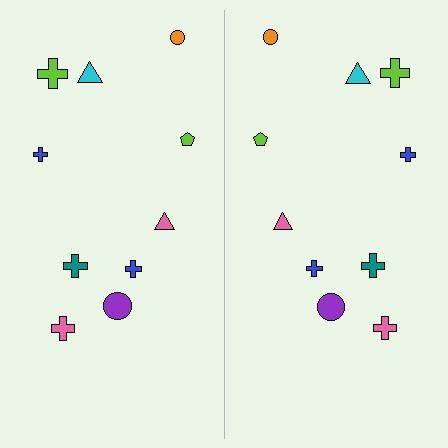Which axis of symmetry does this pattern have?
The pattern has a vertical axis of symmetry running through the center of the image.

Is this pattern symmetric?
Yes, this pattern has bilateral (reflection) symmetry.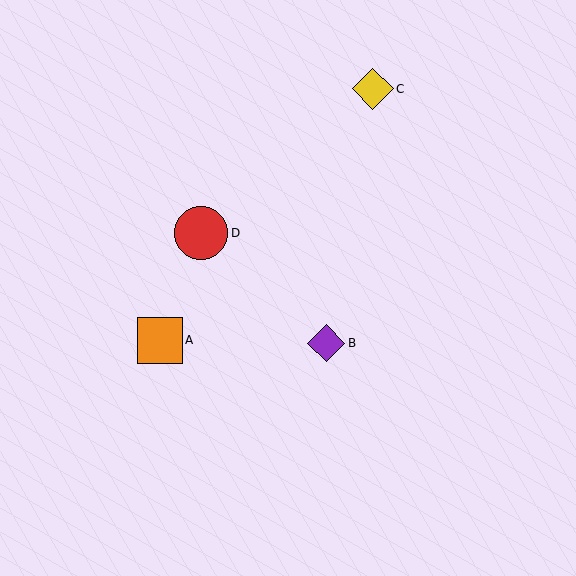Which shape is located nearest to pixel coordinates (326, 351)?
The purple diamond (labeled B) at (326, 343) is nearest to that location.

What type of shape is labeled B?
Shape B is a purple diamond.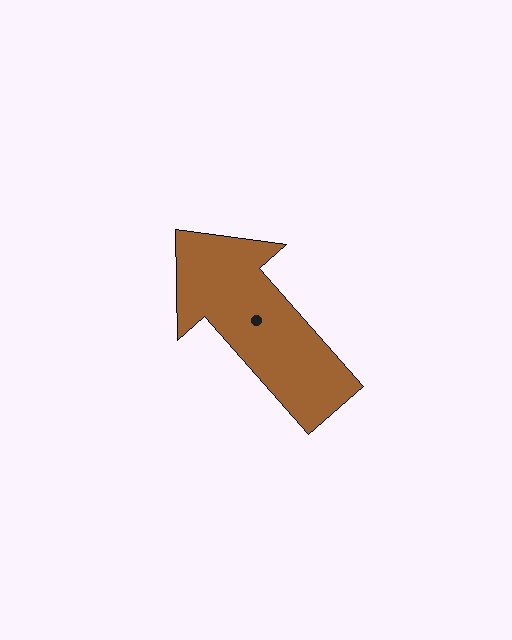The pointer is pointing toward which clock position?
Roughly 11 o'clock.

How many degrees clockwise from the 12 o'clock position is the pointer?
Approximately 318 degrees.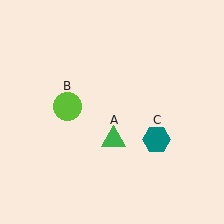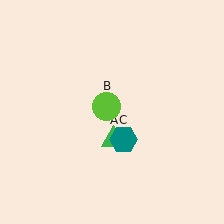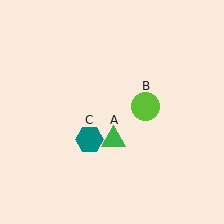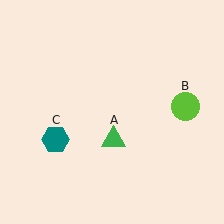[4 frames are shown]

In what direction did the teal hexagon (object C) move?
The teal hexagon (object C) moved left.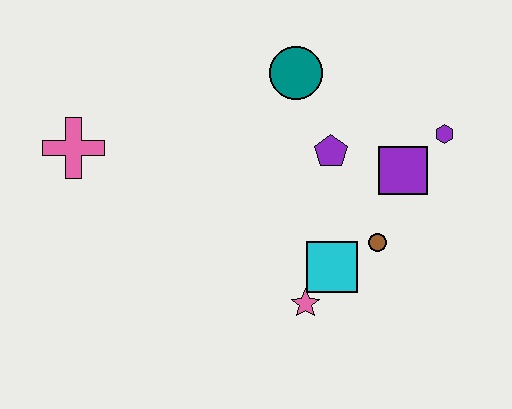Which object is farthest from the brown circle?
The pink cross is farthest from the brown circle.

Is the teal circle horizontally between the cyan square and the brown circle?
No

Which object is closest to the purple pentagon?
The purple square is closest to the purple pentagon.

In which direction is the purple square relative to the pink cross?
The purple square is to the right of the pink cross.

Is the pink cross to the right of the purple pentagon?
No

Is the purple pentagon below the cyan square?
No